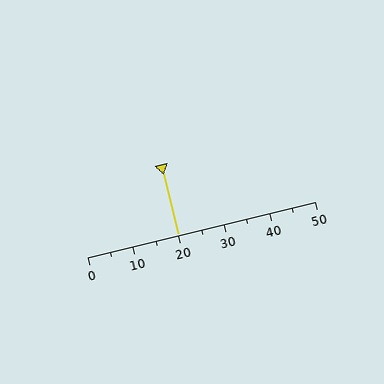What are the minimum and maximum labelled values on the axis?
The axis runs from 0 to 50.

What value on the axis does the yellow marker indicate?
The marker indicates approximately 20.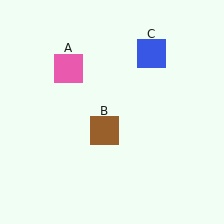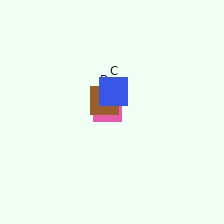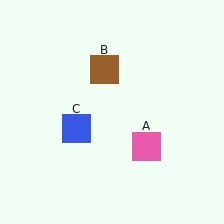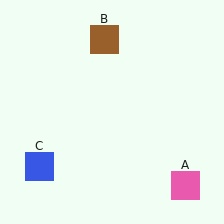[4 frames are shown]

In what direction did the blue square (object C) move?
The blue square (object C) moved down and to the left.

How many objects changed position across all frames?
3 objects changed position: pink square (object A), brown square (object B), blue square (object C).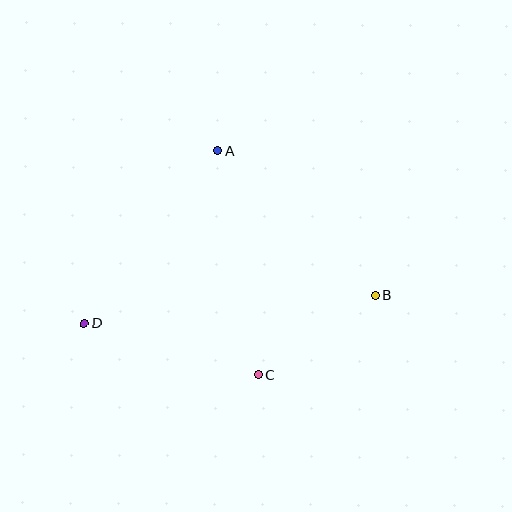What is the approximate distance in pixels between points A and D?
The distance between A and D is approximately 218 pixels.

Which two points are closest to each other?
Points B and C are closest to each other.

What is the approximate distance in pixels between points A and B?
The distance between A and B is approximately 214 pixels.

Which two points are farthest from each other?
Points B and D are farthest from each other.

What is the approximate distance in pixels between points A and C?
The distance between A and C is approximately 228 pixels.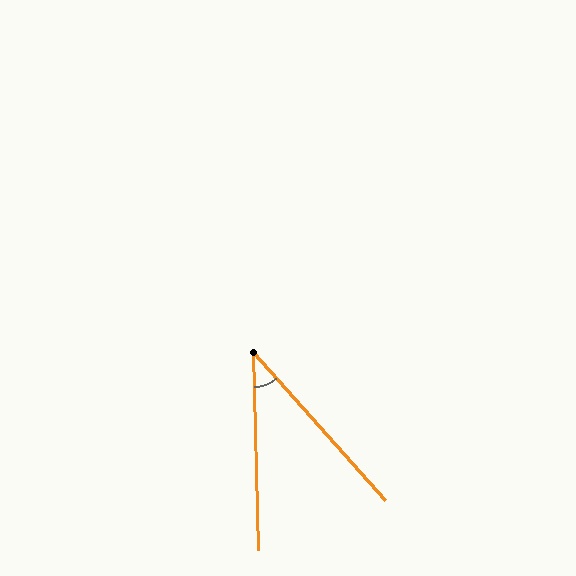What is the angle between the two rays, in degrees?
Approximately 40 degrees.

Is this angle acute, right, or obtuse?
It is acute.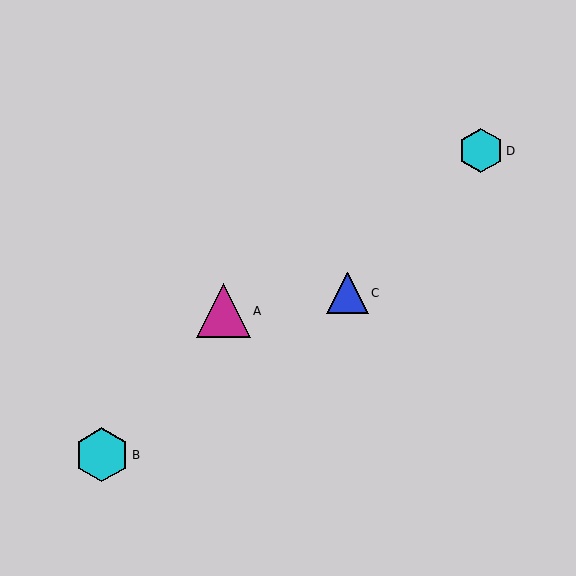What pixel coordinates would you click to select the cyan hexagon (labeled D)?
Click at (481, 151) to select the cyan hexagon D.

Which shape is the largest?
The cyan hexagon (labeled B) is the largest.